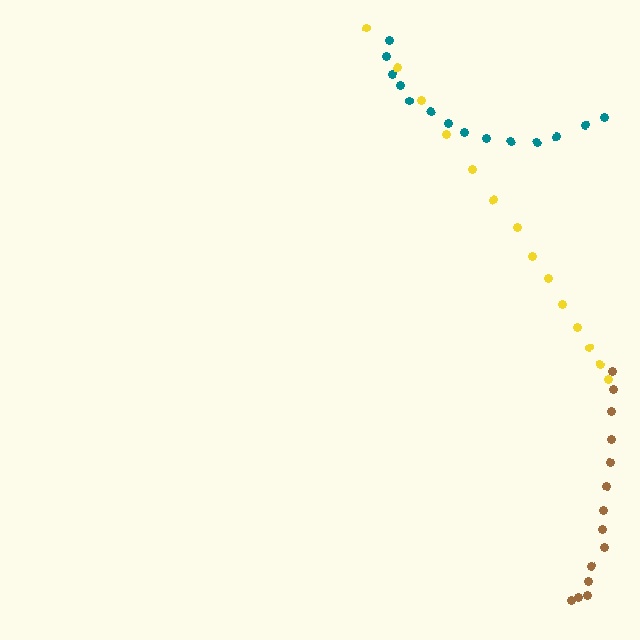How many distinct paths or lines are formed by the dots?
There are 3 distinct paths.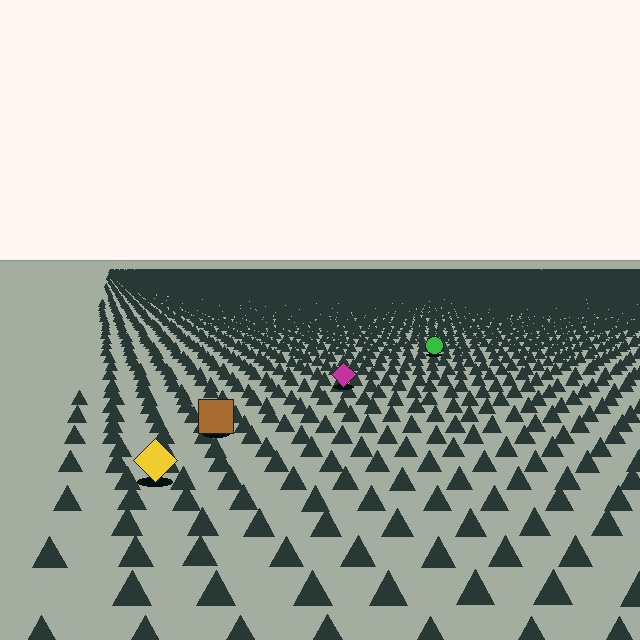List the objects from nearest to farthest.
From nearest to farthest: the yellow diamond, the brown square, the magenta diamond, the green circle.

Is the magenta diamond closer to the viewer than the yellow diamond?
No. The yellow diamond is closer — you can tell from the texture gradient: the ground texture is coarser near it.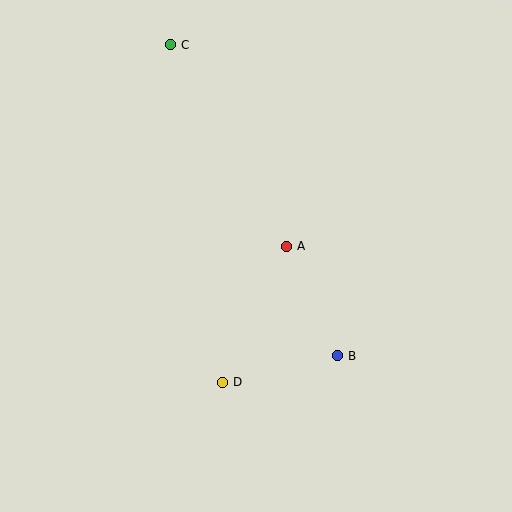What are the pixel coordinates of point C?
Point C is at (171, 45).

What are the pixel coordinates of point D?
Point D is at (223, 382).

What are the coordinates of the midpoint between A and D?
The midpoint between A and D is at (255, 314).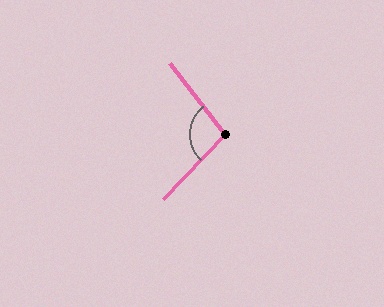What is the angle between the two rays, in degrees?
Approximately 99 degrees.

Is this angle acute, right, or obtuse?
It is obtuse.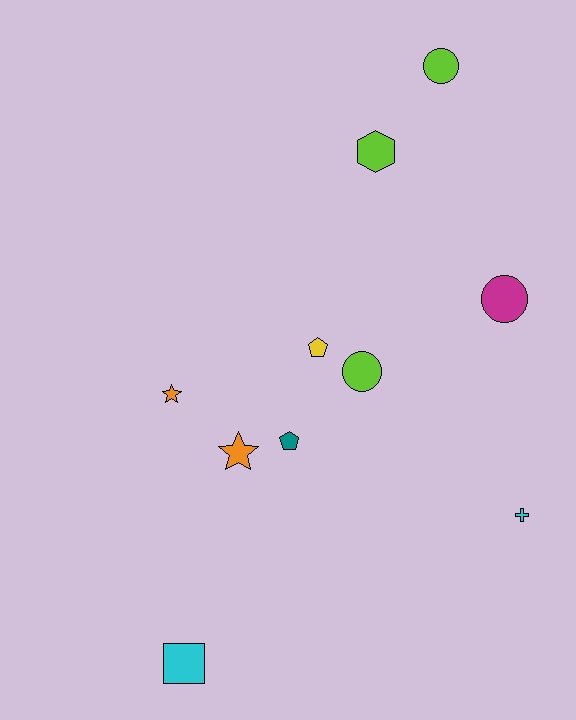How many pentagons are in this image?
There are 2 pentagons.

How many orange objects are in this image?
There are 2 orange objects.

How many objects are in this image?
There are 10 objects.